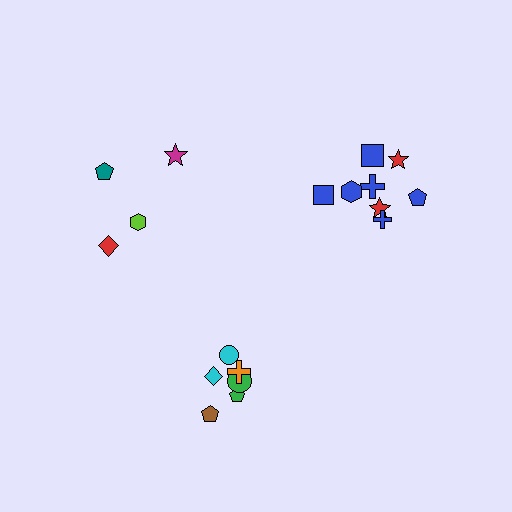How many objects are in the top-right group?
There are 8 objects.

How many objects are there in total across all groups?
There are 18 objects.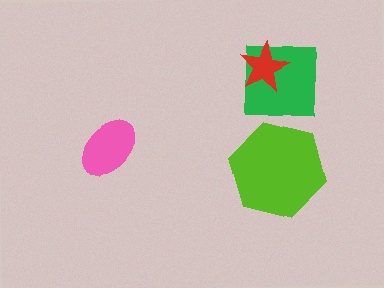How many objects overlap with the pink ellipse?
0 objects overlap with the pink ellipse.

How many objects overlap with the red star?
1 object overlaps with the red star.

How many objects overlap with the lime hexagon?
0 objects overlap with the lime hexagon.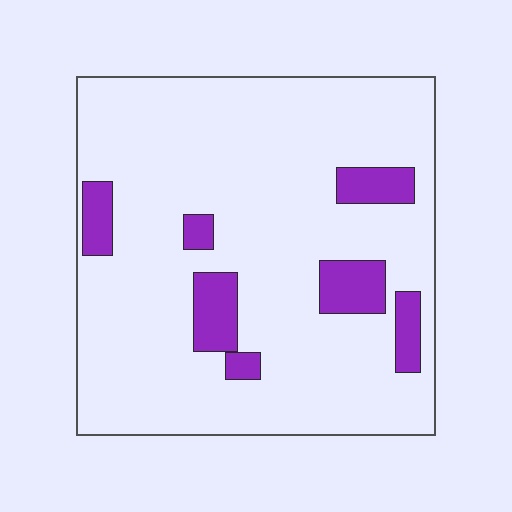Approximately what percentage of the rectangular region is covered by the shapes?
Approximately 15%.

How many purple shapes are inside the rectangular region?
7.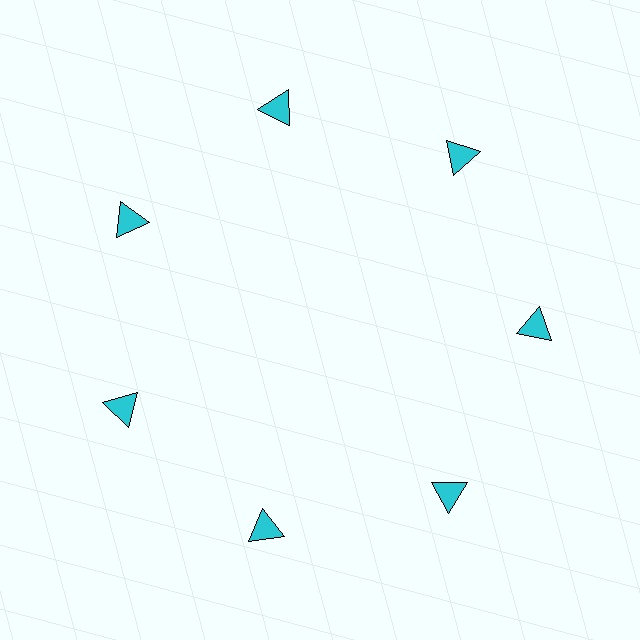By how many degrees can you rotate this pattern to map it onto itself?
The pattern maps onto itself every 51 degrees of rotation.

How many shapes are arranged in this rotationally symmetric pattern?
There are 7 shapes, arranged in 7 groups of 1.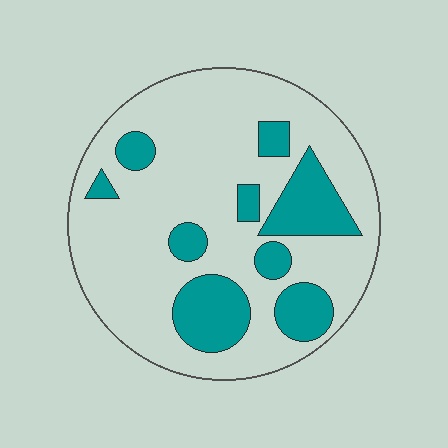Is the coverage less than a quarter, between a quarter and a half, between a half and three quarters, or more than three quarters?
Less than a quarter.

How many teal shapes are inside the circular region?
9.